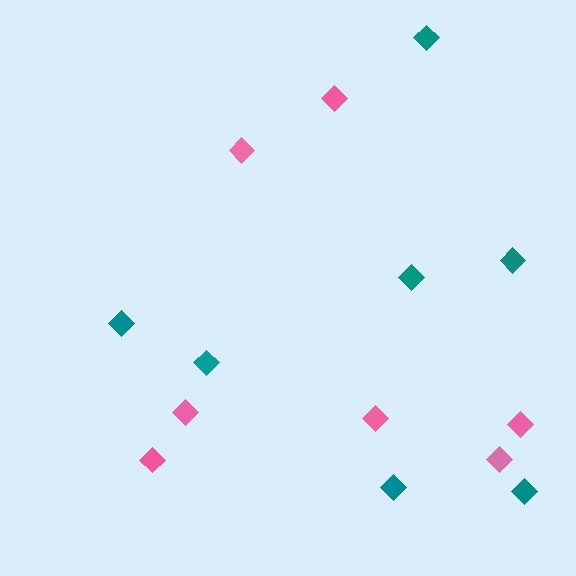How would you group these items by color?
There are 2 groups: one group of teal diamonds (7) and one group of pink diamonds (7).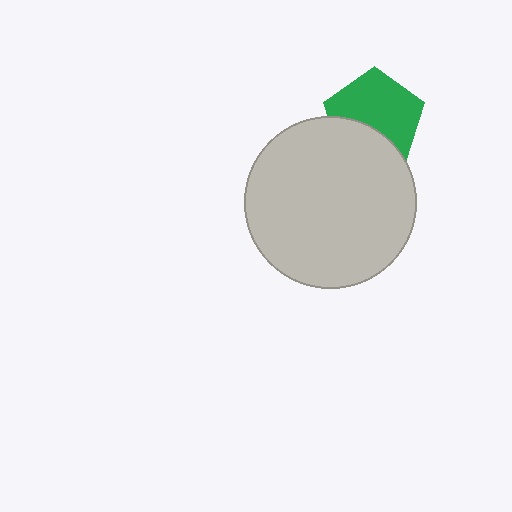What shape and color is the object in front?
The object in front is a light gray circle.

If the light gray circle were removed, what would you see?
You would see the complete green pentagon.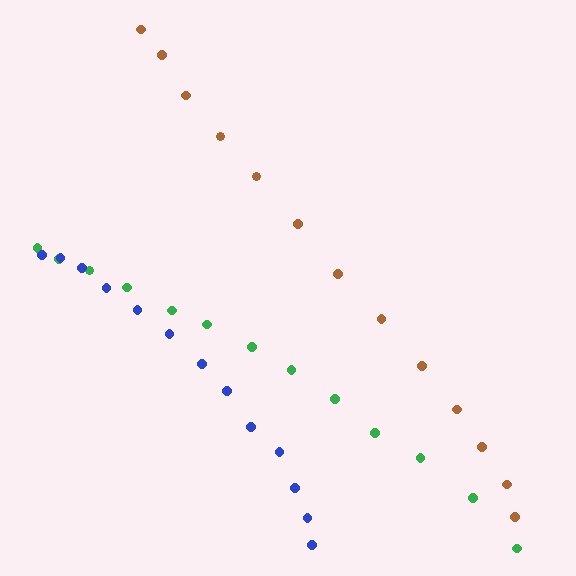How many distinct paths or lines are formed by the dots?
There are 3 distinct paths.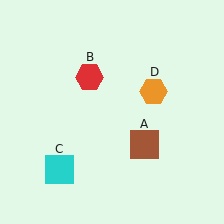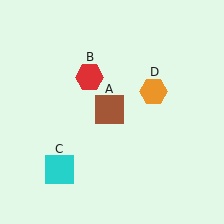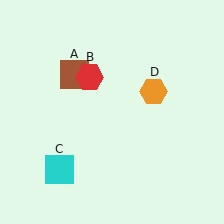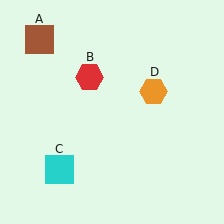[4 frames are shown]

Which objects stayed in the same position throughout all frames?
Red hexagon (object B) and cyan square (object C) and orange hexagon (object D) remained stationary.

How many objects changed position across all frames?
1 object changed position: brown square (object A).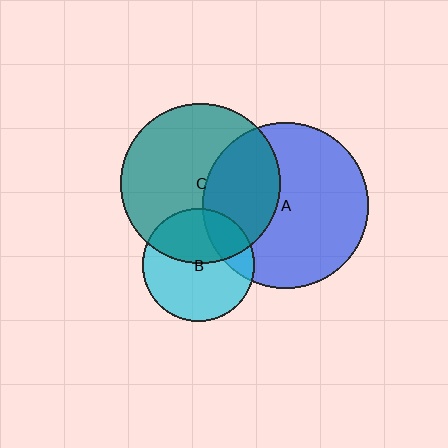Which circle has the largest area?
Circle A (blue).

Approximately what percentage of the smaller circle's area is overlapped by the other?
Approximately 20%.